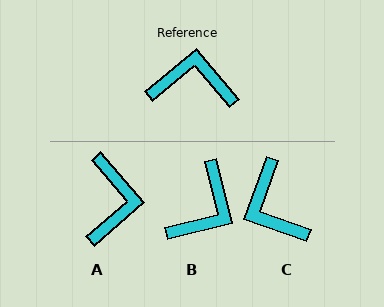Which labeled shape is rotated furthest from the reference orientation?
C, about 121 degrees away.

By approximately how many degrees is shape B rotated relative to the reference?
Approximately 116 degrees clockwise.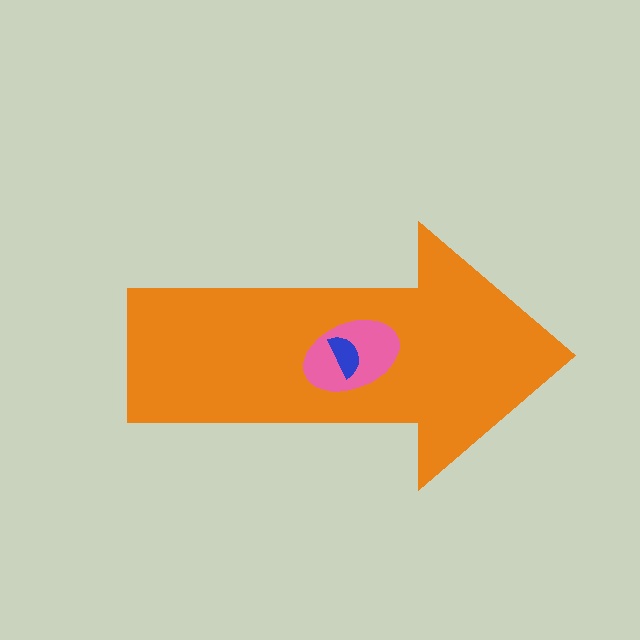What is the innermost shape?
The blue semicircle.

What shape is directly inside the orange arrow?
The pink ellipse.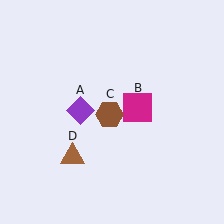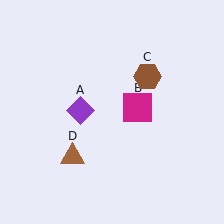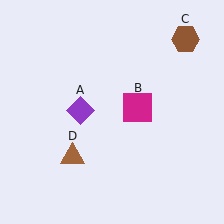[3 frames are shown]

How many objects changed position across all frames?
1 object changed position: brown hexagon (object C).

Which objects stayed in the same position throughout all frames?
Purple diamond (object A) and magenta square (object B) and brown triangle (object D) remained stationary.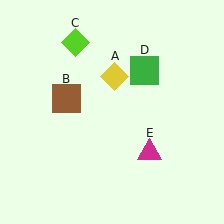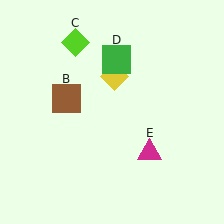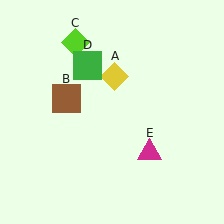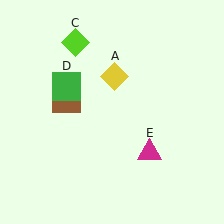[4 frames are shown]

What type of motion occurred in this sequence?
The green square (object D) rotated counterclockwise around the center of the scene.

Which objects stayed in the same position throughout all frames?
Yellow diamond (object A) and brown square (object B) and lime diamond (object C) and magenta triangle (object E) remained stationary.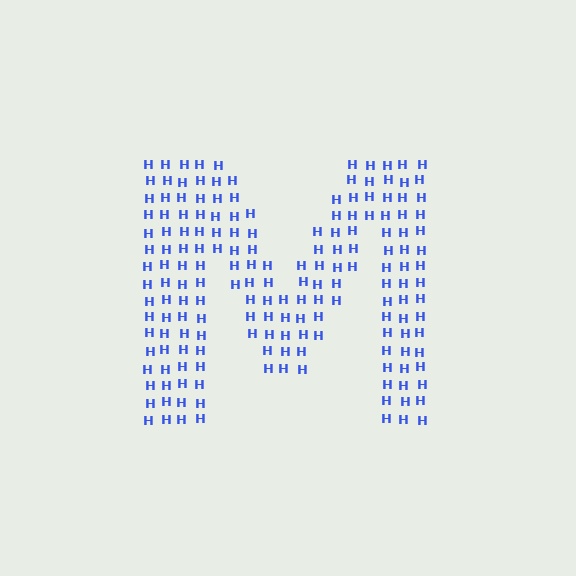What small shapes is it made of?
It is made of small letter H's.